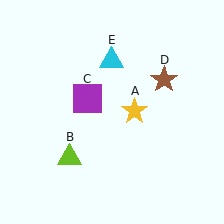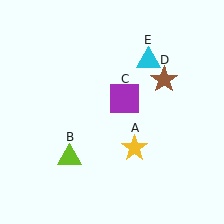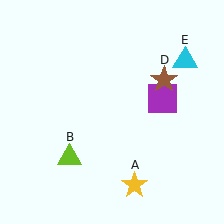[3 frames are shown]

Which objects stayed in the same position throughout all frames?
Lime triangle (object B) and brown star (object D) remained stationary.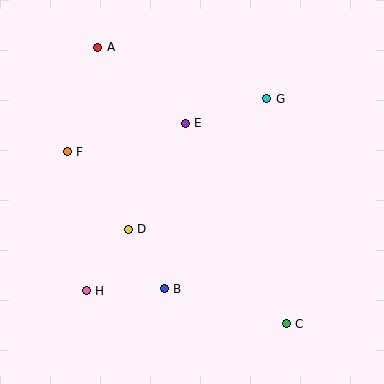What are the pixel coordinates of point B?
Point B is at (164, 289).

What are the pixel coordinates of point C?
Point C is at (286, 324).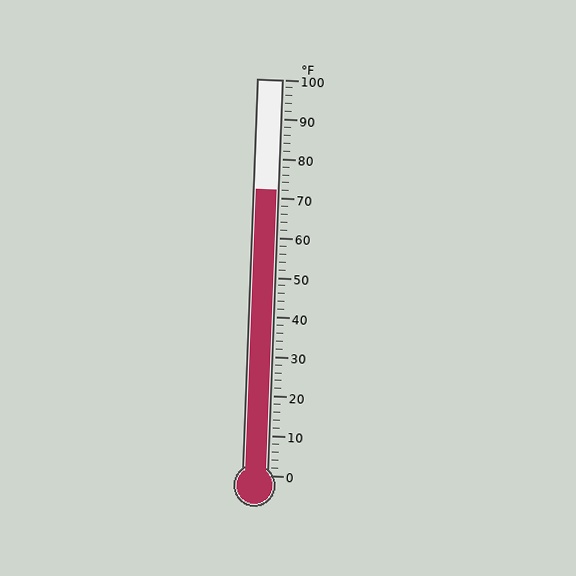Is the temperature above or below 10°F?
The temperature is above 10°F.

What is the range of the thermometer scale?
The thermometer scale ranges from 0°F to 100°F.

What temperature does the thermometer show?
The thermometer shows approximately 72°F.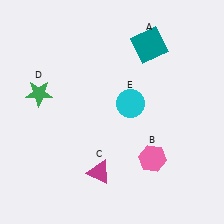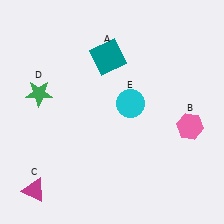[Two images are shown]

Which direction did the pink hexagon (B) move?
The pink hexagon (B) moved right.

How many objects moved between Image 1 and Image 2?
3 objects moved between the two images.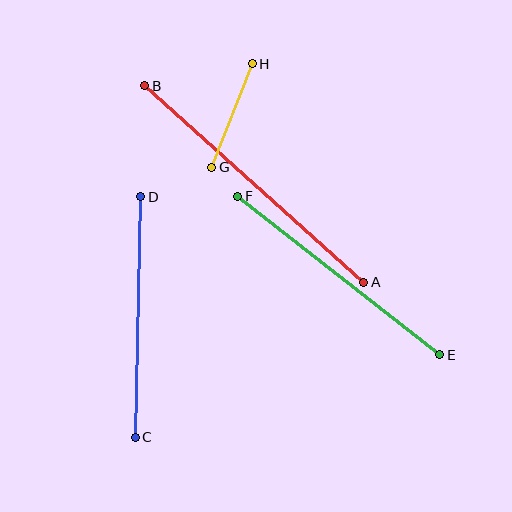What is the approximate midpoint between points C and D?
The midpoint is at approximately (138, 317) pixels.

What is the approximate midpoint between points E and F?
The midpoint is at approximately (339, 275) pixels.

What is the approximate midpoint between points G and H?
The midpoint is at approximately (232, 116) pixels.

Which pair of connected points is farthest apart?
Points A and B are farthest apart.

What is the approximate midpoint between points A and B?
The midpoint is at approximately (254, 184) pixels.